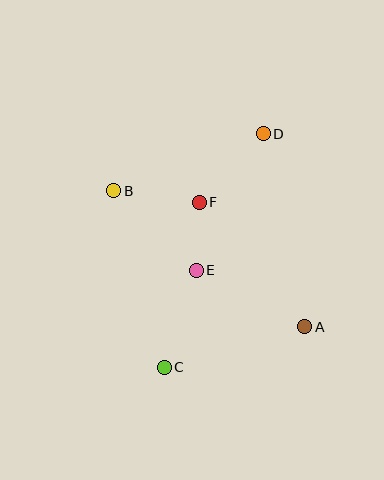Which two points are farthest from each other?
Points C and D are farthest from each other.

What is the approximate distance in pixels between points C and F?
The distance between C and F is approximately 169 pixels.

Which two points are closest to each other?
Points E and F are closest to each other.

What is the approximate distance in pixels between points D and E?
The distance between D and E is approximately 152 pixels.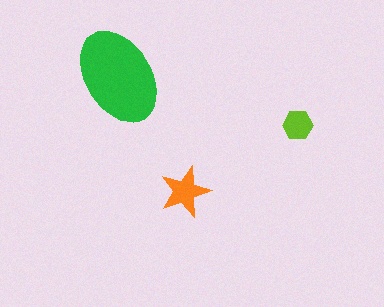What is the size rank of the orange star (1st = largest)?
2nd.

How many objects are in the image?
There are 3 objects in the image.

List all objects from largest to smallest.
The green ellipse, the orange star, the lime hexagon.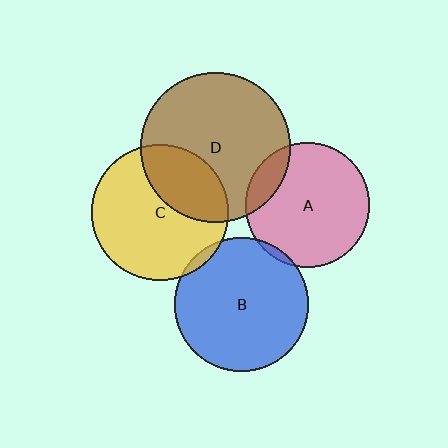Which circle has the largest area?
Circle D (brown).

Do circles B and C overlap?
Yes.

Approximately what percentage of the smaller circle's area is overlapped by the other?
Approximately 5%.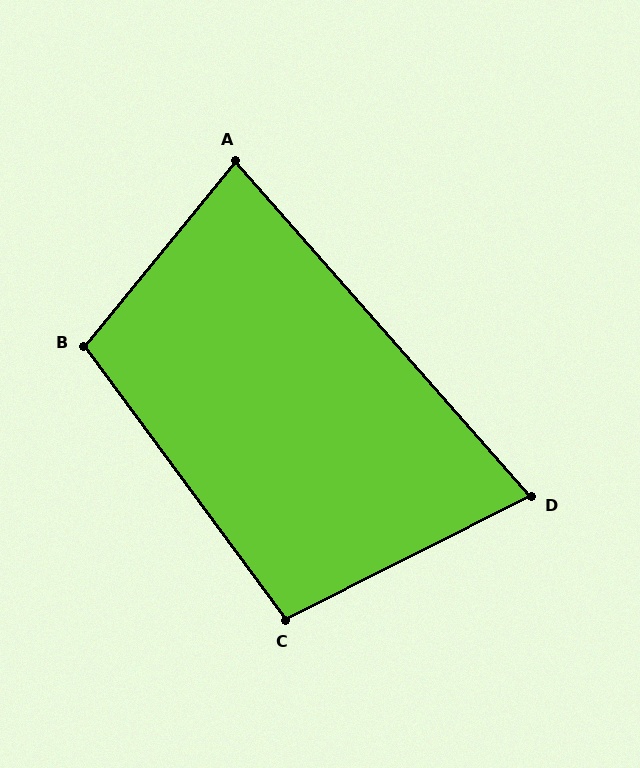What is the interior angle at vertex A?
Approximately 81 degrees (acute).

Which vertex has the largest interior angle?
B, at approximately 105 degrees.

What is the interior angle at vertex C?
Approximately 99 degrees (obtuse).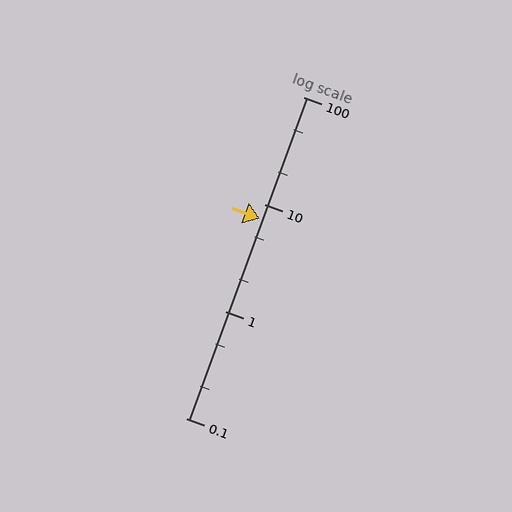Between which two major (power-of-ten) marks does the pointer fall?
The pointer is between 1 and 10.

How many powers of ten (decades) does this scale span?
The scale spans 3 decades, from 0.1 to 100.